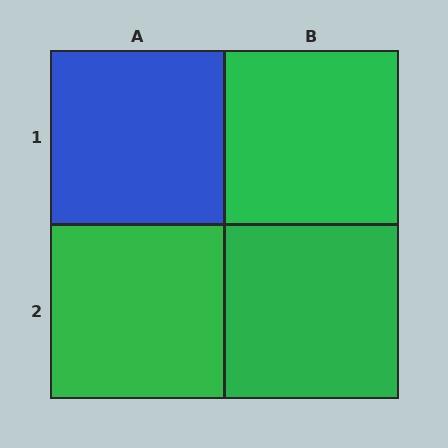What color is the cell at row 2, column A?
Green.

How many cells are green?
3 cells are green.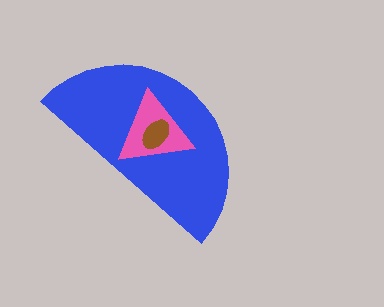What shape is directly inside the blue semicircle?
The pink triangle.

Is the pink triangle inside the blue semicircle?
Yes.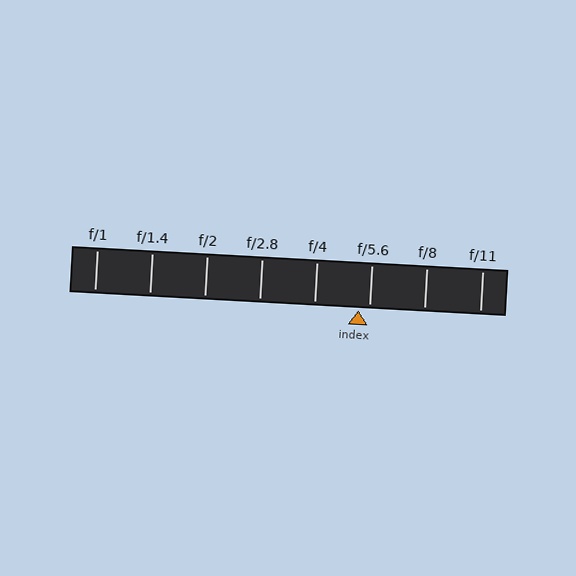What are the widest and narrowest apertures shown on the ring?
The widest aperture shown is f/1 and the narrowest is f/11.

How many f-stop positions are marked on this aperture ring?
There are 8 f-stop positions marked.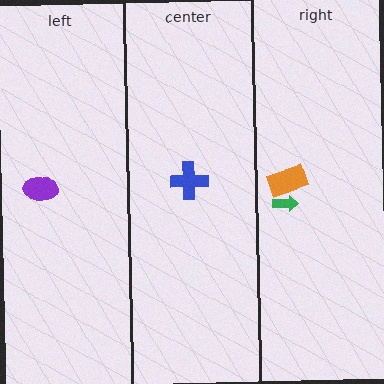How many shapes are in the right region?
2.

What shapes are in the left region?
The purple ellipse.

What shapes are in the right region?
The orange rectangle, the green arrow.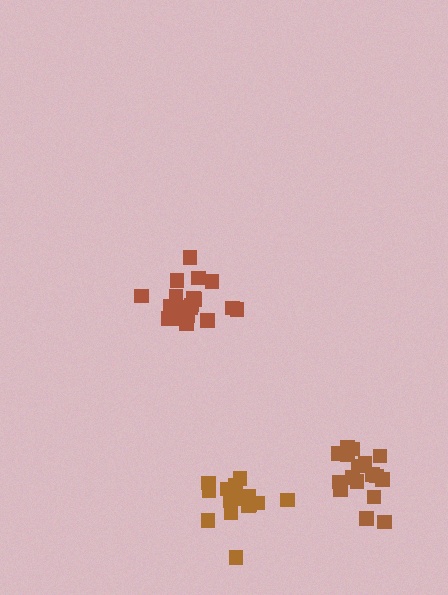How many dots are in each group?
Group 1: 20 dots, Group 2: 15 dots, Group 3: 17 dots (52 total).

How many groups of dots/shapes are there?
There are 3 groups.